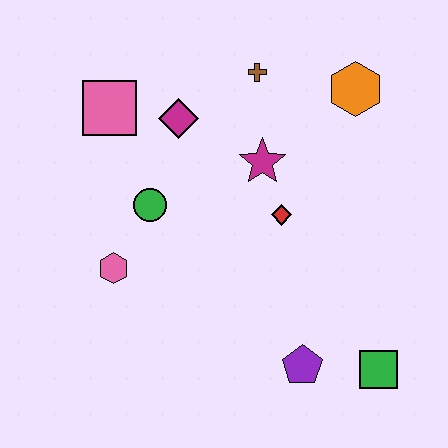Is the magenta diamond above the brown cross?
No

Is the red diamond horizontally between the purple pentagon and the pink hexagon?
Yes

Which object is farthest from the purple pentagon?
The pink square is farthest from the purple pentagon.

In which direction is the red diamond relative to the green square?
The red diamond is above the green square.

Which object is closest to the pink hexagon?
The green circle is closest to the pink hexagon.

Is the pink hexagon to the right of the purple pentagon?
No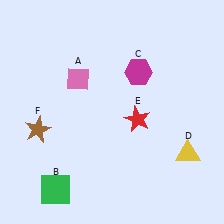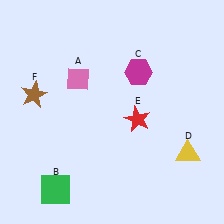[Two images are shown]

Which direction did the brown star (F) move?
The brown star (F) moved up.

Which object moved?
The brown star (F) moved up.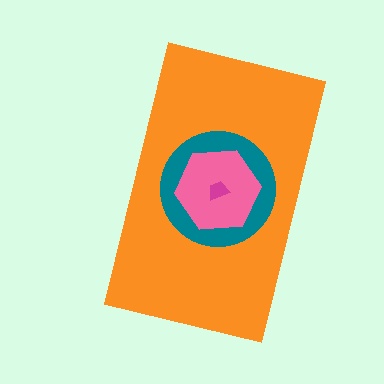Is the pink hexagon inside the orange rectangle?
Yes.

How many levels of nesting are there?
4.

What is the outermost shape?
The orange rectangle.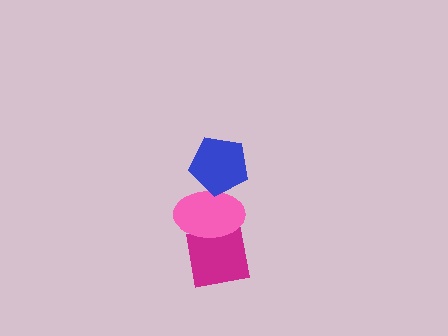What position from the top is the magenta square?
The magenta square is 3rd from the top.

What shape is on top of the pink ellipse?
The blue pentagon is on top of the pink ellipse.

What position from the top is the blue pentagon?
The blue pentagon is 1st from the top.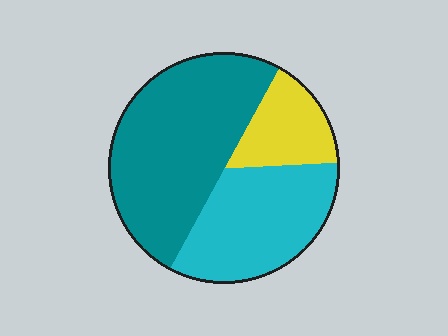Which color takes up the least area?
Yellow, at roughly 15%.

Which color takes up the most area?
Teal, at roughly 50%.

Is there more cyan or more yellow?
Cyan.